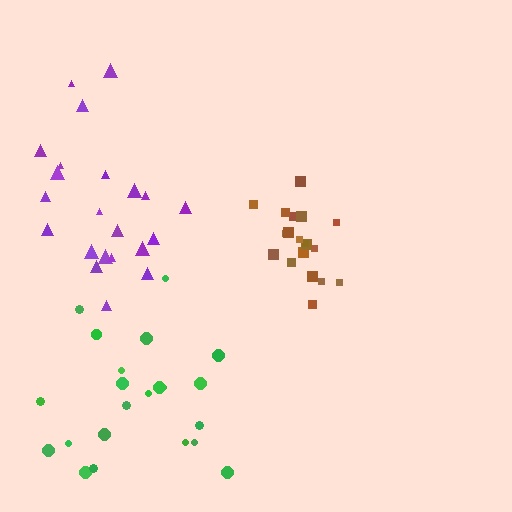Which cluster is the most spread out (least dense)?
Green.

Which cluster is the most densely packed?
Brown.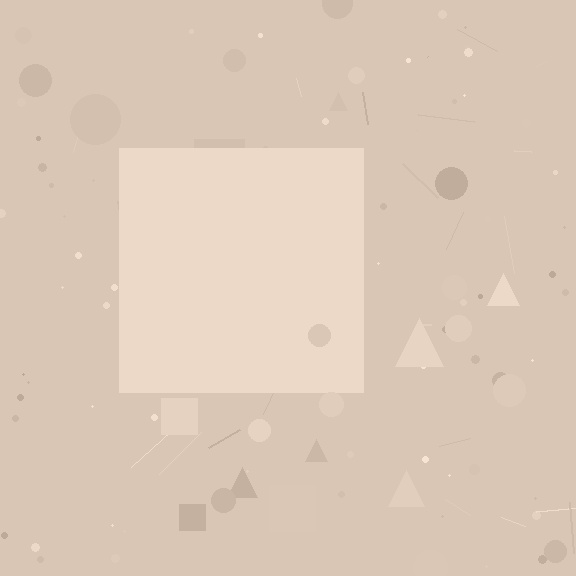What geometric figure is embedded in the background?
A square is embedded in the background.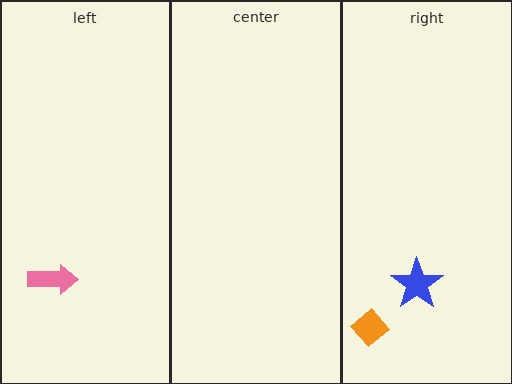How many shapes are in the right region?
2.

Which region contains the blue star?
The right region.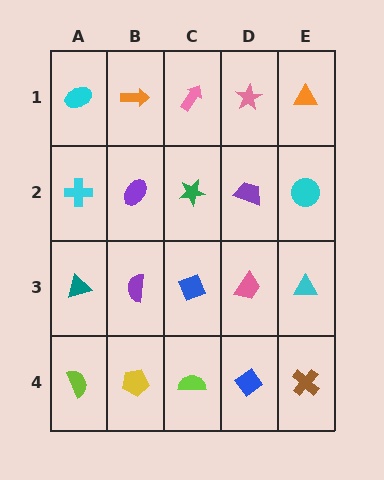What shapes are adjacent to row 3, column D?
A purple trapezoid (row 2, column D), a blue diamond (row 4, column D), a blue diamond (row 3, column C), a cyan triangle (row 3, column E).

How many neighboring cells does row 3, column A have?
3.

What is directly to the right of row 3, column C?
A pink trapezoid.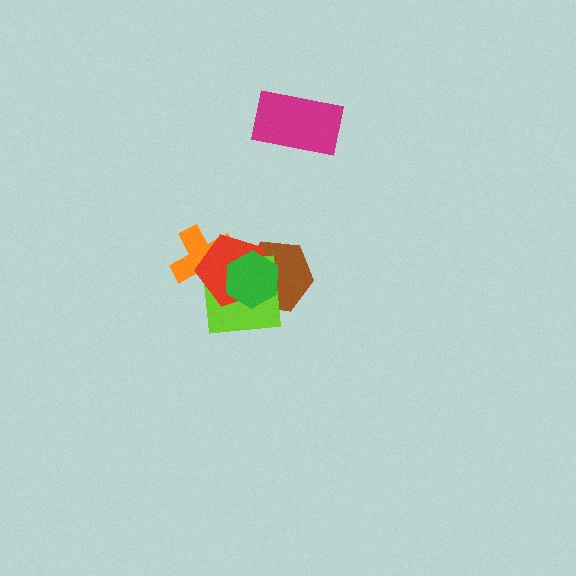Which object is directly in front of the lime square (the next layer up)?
The red pentagon is directly in front of the lime square.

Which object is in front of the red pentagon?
The green hexagon is in front of the red pentagon.